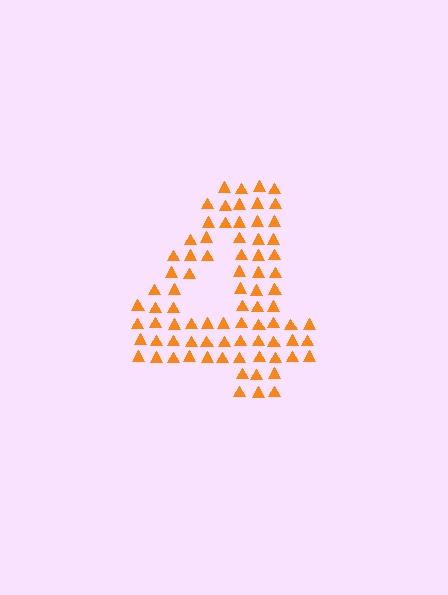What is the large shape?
The large shape is the digit 4.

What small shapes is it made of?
It is made of small triangles.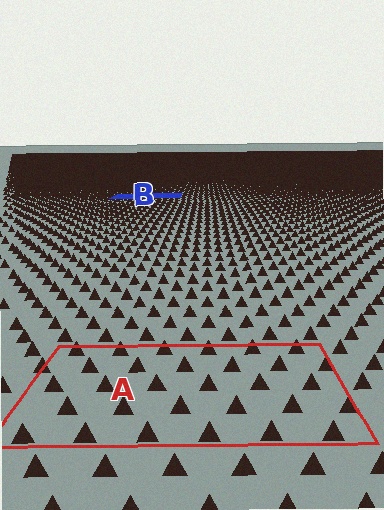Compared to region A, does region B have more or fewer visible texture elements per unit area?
Region B has more texture elements per unit area — they are packed more densely because it is farther away.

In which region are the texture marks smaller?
The texture marks are smaller in region B, because it is farther away.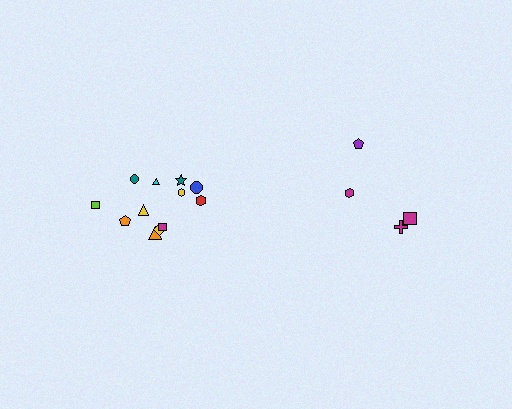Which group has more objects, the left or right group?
The left group.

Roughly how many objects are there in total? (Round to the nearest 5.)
Roughly 15 objects in total.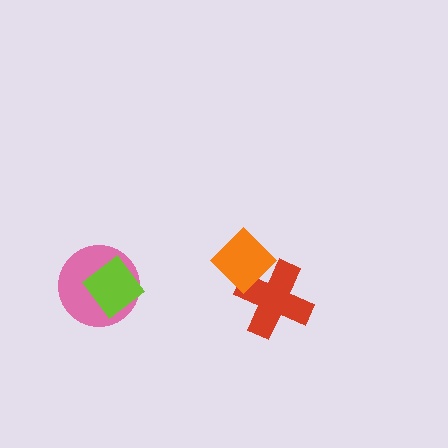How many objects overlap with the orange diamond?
1 object overlaps with the orange diamond.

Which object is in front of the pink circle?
The lime diamond is in front of the pink circle.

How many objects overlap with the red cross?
1 object overlaps with the red cross.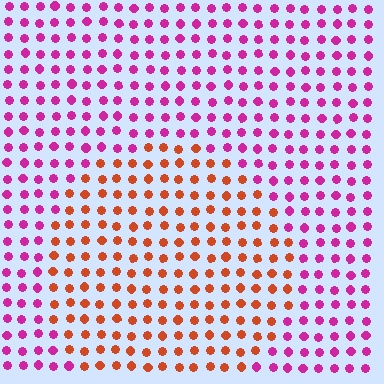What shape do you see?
I see a circle.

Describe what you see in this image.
The image is filled with small magenta elements in a uniform arrangement. A circle-shaped region is visible where the elements are tinted to a slightly different hue, forming a subtle color boundary.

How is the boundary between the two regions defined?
The boundary is defined purely by a slight shift in hue (about 56 degrees). Spacing, size, and orientation are identical on both sides.